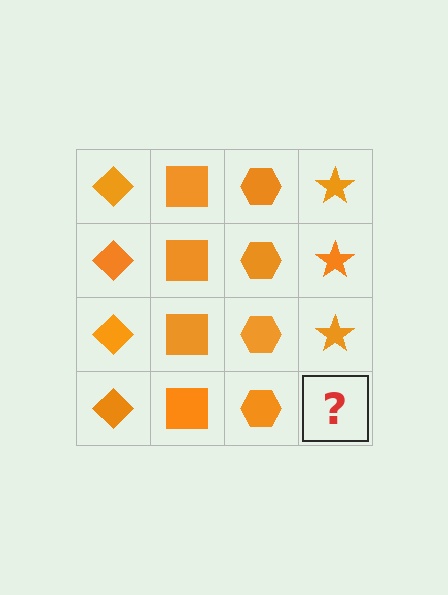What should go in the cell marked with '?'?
The missing cell should contain an orange star.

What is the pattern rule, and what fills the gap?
The rule is that each column has a consistent shape. The gap should be filled with an orange star.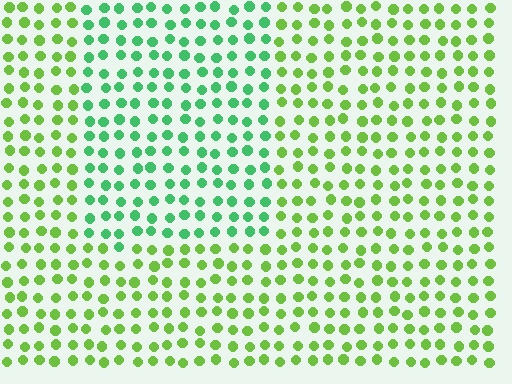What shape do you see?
I see a rectangle.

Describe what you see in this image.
The image is filled with small lime elements in a uniform arrangement. A rectangle-shaped region is visible where the elements are tinted to a slightly different hue, forming a subtle color boundary.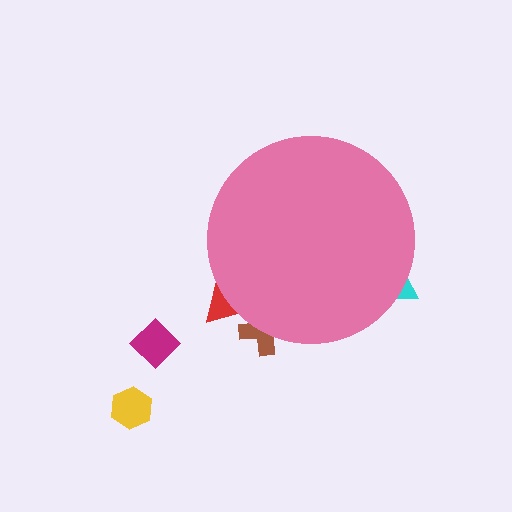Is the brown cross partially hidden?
Yes, the brown cross is partially hidden behind the pink circle.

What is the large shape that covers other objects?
A pink circle.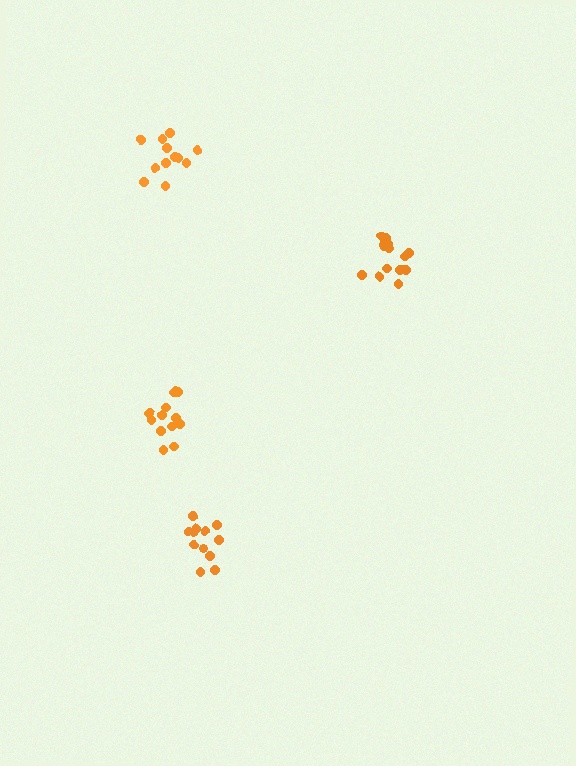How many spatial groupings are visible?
There are 4 spatial groupings.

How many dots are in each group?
Group 1: 12 dots, Group 2: 13 dots, Group 3: 15 dots, Group 4: 12 dots (52 total).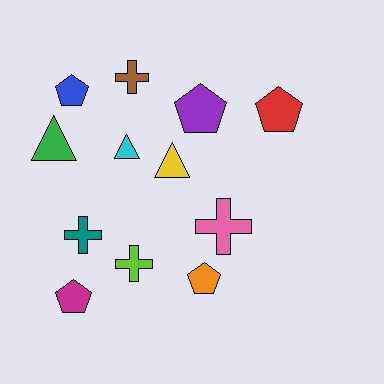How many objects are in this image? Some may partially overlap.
There are 12 objects.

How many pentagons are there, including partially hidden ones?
There are 5 pentagons.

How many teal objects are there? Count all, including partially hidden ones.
There is 1 teal object.